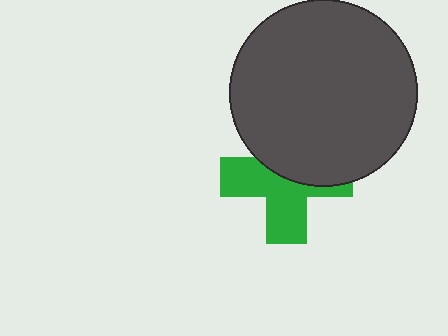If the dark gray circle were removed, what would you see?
You would see the complete green cross.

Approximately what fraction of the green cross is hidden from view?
Roughly 46% of the green cross is hidden behind the dark gray circle.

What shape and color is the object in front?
The object in front is a dark gray circle.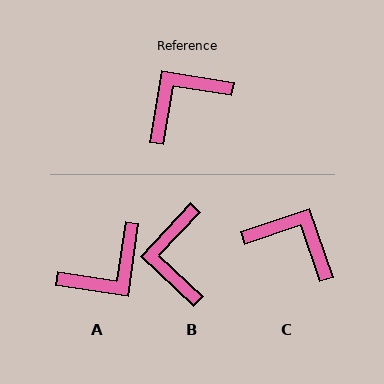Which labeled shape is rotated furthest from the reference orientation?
A, about 179 degrees away.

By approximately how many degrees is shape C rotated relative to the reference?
Approximately 62 degrees clockwise.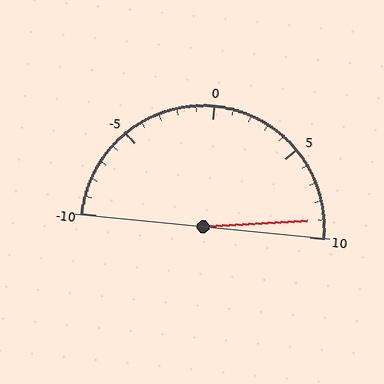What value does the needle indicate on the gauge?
The needle indicates approximately 9.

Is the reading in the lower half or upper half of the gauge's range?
The reading is in the upper half of the range (-10 to 10).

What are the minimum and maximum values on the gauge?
The gauge ranges from -10 to 10.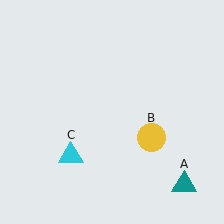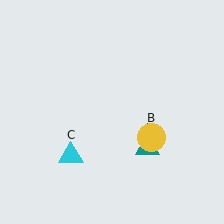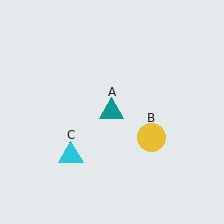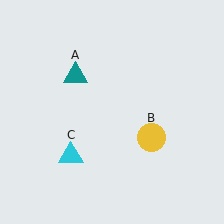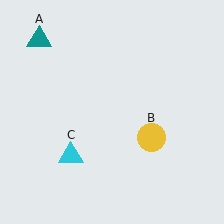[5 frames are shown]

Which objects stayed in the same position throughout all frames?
Yellow circle (object B) and cyan triangle (object C) remained stationary.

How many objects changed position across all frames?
1 object changed position: teal triangle (object A).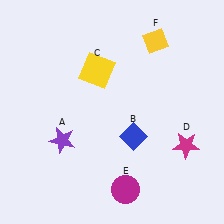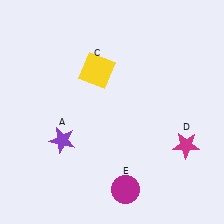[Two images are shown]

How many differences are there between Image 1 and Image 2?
There are 2 differences between the two images.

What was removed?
The yellow diamond (F), the blue diamond (B) were removed in Image 2.